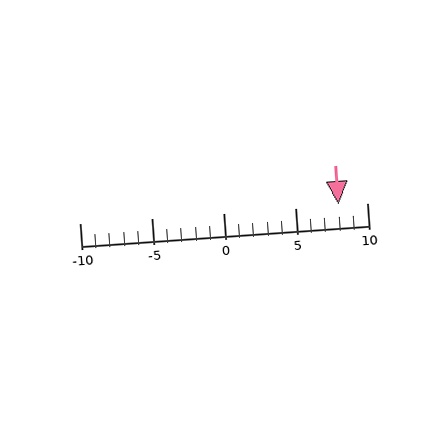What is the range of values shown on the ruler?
The ruler shows values from -10 to 10.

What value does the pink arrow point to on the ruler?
The pink arrow points to approximately 8.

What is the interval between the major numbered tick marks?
The major tick marks are spaced 5 units apart.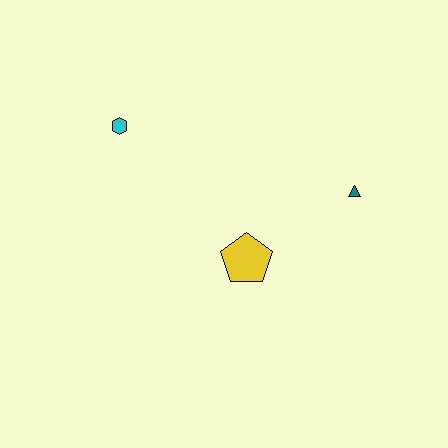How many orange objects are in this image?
There are no orange objects.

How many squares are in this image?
There are no squares.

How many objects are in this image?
There are 3 objects.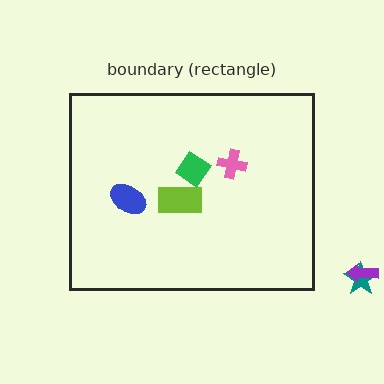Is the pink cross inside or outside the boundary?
Inside.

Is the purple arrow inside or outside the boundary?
Outside.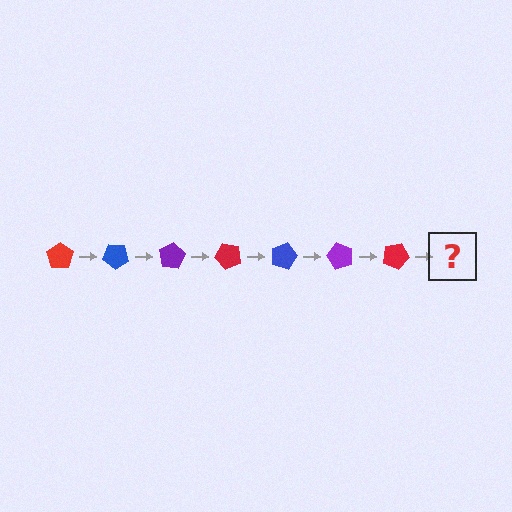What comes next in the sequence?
The next element should be a blue pentagon, rotated 280 degrees from the start.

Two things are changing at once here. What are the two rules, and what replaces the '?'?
The two rules are that it rotates 40 degrees each step and the color cycles through red, blue, and purple. The '?' should be a blue pentagon, rotated 280 degrees from the start.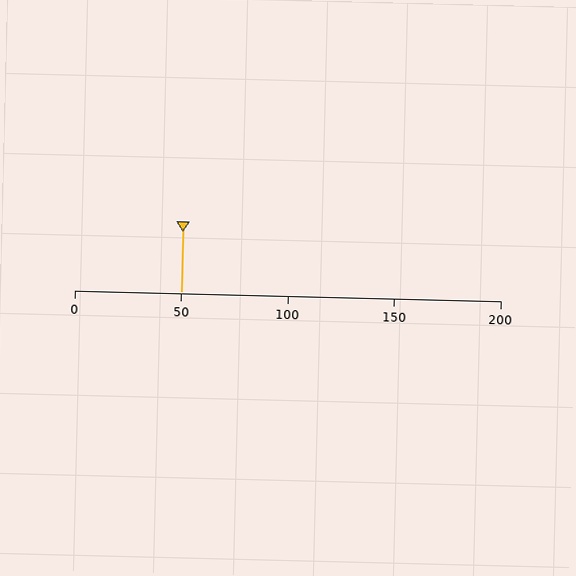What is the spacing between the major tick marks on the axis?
The major ticks are spaced 50 apart.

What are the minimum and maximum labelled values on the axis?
The axis runs from 0 to 200.